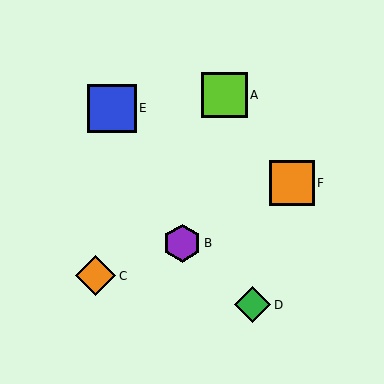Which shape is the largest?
The blue square (labeled E) is the largest.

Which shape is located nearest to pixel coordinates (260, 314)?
The green diamond (labeled D) at (252, 305) is nearest to that location.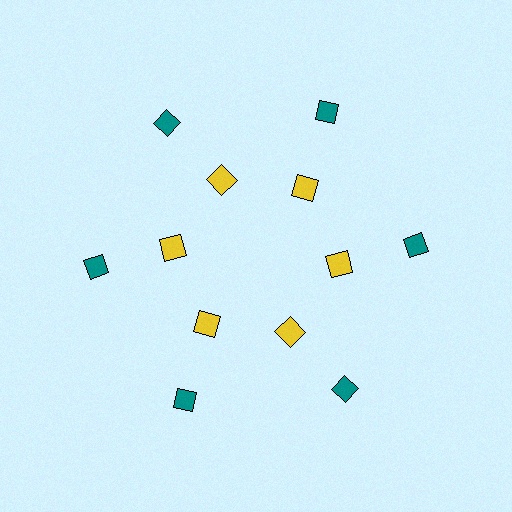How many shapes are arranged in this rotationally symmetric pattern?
There are 12 shapes, arranged in 6 groups of 2.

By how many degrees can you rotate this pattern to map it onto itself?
The pattern maps onto itself every 60 degrees of rotation.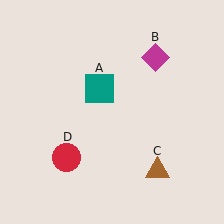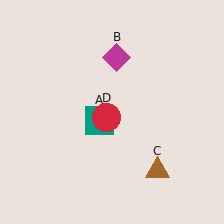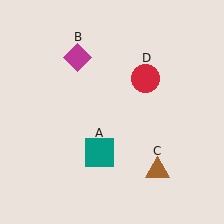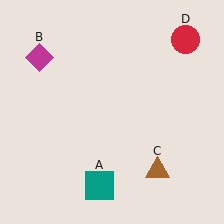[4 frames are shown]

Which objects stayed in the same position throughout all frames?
Brown triangle (object C) remained stationary.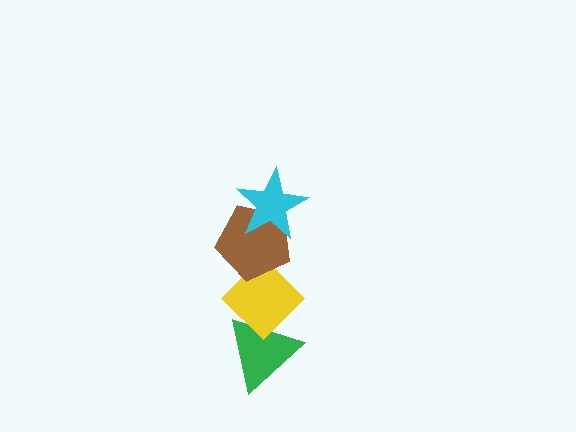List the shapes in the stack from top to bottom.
From top to bottom: the cyan star, the brown pentagon, the yellow diamond, the green triangle.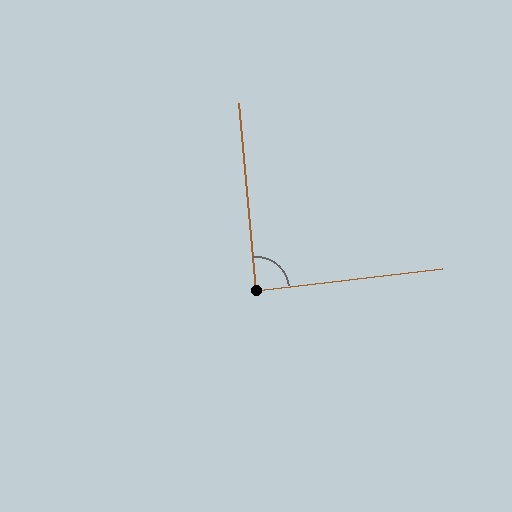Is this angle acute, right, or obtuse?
It is approximately a right angle.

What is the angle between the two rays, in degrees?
Approximately 89 degrees.